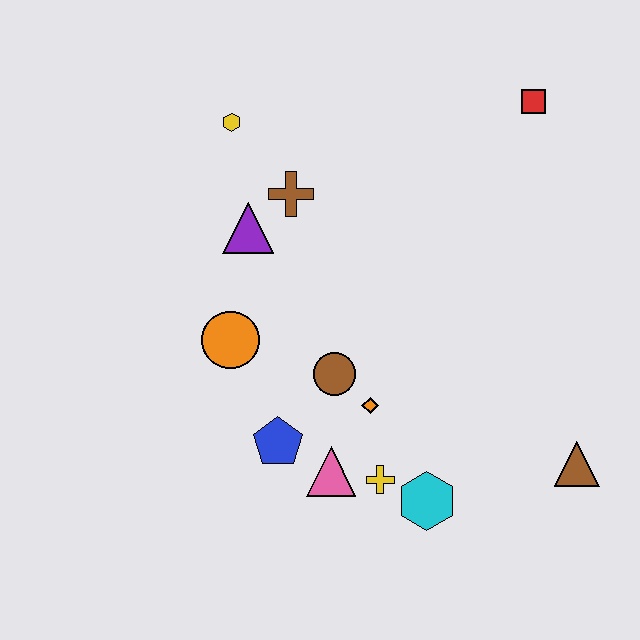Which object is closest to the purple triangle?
The brown cross is closest to the purple triangle.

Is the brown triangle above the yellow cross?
Yes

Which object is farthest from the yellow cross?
The red square is farthest from the yellow cross.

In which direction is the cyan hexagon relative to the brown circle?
The cyan hexagon is below the brown circle.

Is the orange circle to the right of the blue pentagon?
No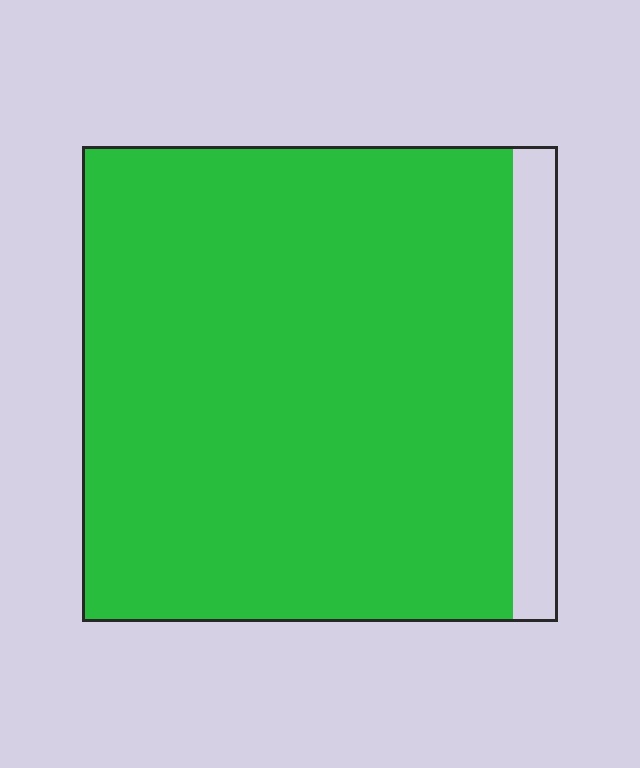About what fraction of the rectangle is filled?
About nine tenths (9/10).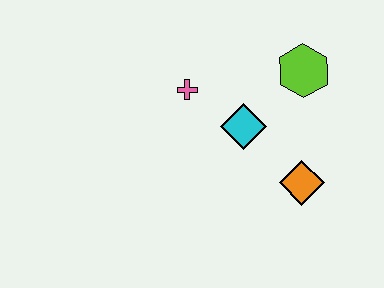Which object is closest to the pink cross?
The cyan diamond is closest to the pink cross.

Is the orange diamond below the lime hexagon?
Yes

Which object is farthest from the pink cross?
The orange diamond is farthest from the pink cross.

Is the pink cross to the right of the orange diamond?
No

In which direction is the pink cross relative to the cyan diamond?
The pink cross is to the left of the cyan diamond.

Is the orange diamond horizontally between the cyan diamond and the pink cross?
No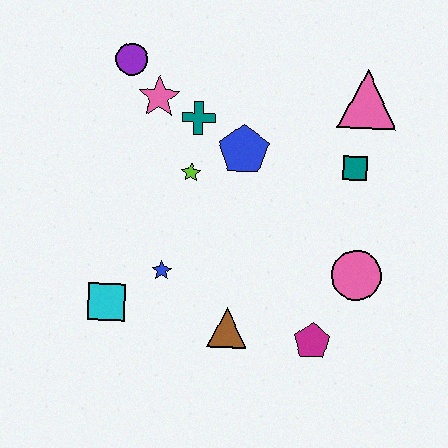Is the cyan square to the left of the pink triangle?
Yes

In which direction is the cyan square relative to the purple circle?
The cyan square is below the purple circle.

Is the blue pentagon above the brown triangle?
Yes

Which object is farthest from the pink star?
The magenta pentagon is farthest from the pink star.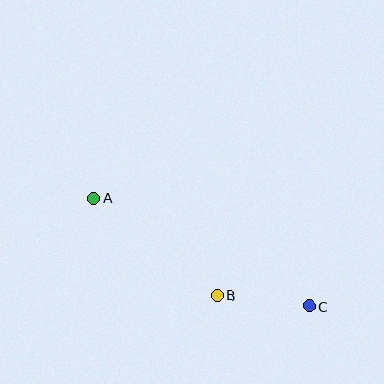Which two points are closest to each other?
Points B and C are closest to each other.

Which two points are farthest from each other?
Points A and C are farthest from each other.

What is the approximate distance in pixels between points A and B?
The distance between A and B is approximately 157 pixels.